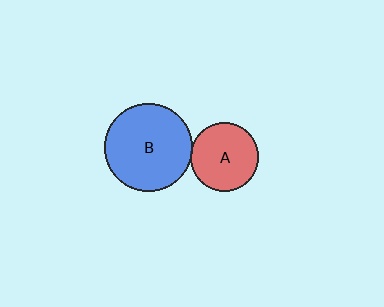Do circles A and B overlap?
Yes.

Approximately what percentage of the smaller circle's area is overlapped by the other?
Approximately 5%.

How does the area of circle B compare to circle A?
Approximately 1.7 times.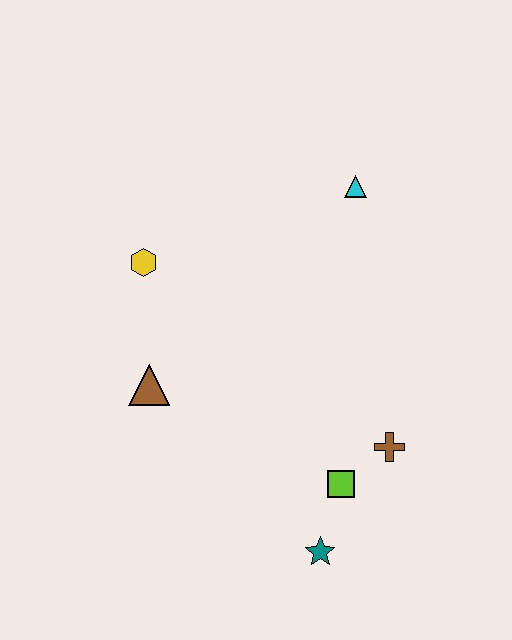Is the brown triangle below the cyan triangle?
Yes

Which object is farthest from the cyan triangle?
The teal star is farthest from the cyan triangle.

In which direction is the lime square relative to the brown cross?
The lime square is to the left of the brown cross.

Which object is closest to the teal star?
The lime square is closest to the teal star.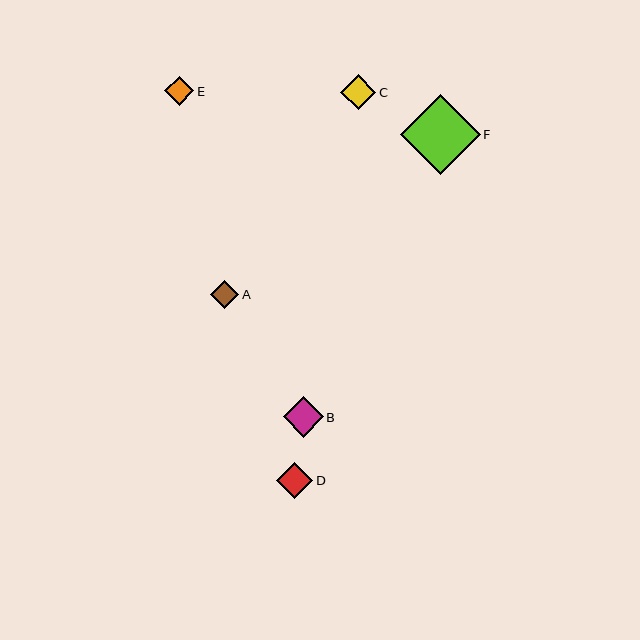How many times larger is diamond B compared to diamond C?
Diamond B is approximately 1.1 times the size of diamond C.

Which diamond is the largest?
Diamond F is the largest with a size of approximately 80 pixels.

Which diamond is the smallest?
Diamond A is the smallest with a size of approximately 28 pixels.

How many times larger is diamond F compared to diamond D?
Diamond F is approximately 2.2 times the size of diamond D.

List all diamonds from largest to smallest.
From largest to smallest: F, B, D, C, E, A.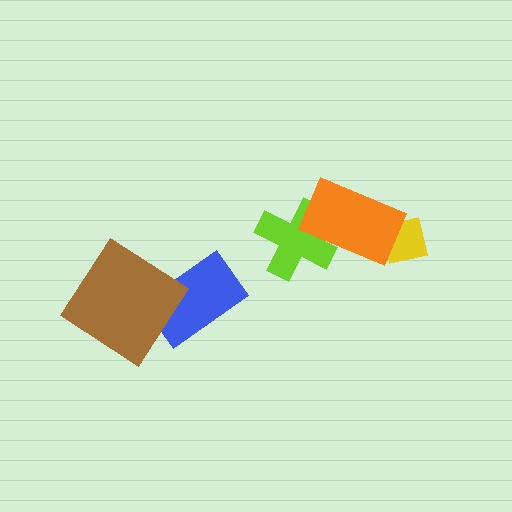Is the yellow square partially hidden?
Yes, it is partially covered by another shape.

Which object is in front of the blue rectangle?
The brown diamond is in front of the blue rectangle.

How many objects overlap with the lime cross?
1 object overlaps with the lime cross.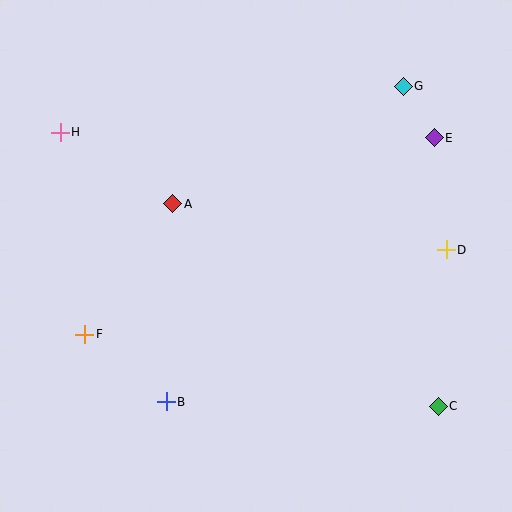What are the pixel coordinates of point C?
Point C is at (438, 406).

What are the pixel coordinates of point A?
Point A is at (173, 204).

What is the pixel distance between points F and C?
The distance between F and C is 361 pixels.